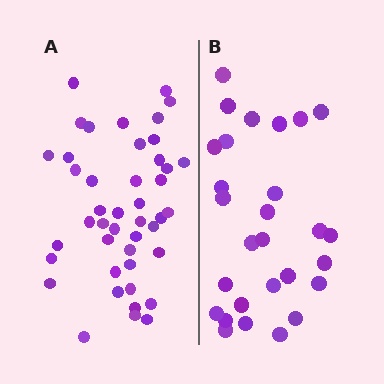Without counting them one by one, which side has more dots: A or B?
Region A (the left region) has more dots.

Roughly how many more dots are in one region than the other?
Region A has approximately 15 more dots than region B.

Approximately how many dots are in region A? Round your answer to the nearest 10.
About 40 dots. (The exact count is 44, which rounds to 40.)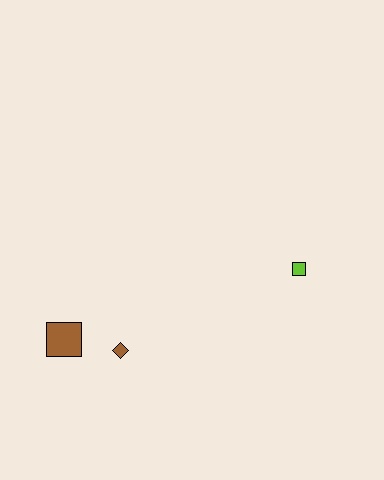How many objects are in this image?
There are 3 objects.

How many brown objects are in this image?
There are 2 brown objects.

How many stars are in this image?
There are no stars.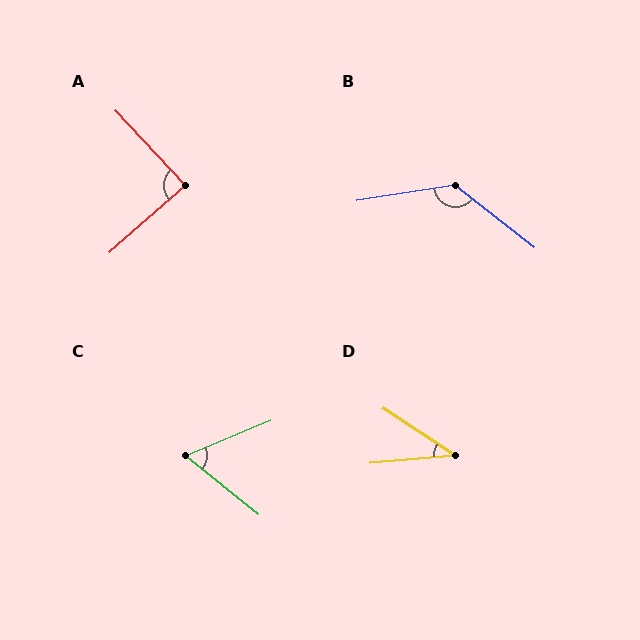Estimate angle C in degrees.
Approximately 61 degrees.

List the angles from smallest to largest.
D (38°), C (61°), A (88°), B (133°).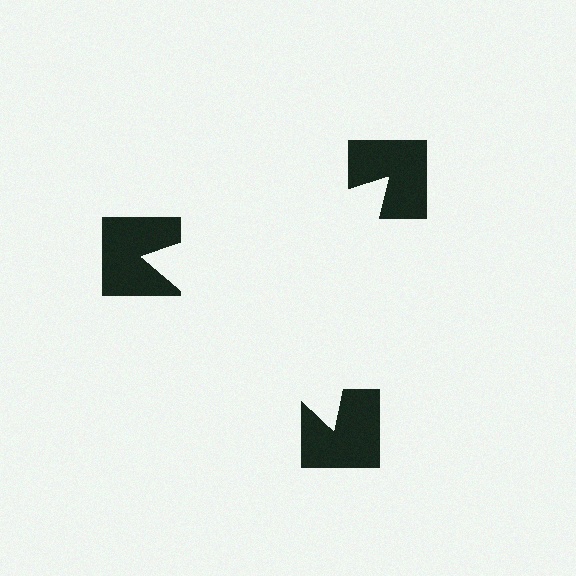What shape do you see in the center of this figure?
An illusory triangle — its edges are inferred from the aligned wedge cuts in the notched squares, not physically drawn.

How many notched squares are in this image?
There are 3 — one at each vertex of the illusory triangle.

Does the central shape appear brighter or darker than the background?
It typically appears slightly brighter than the background, even though no actual brightness change is drawn.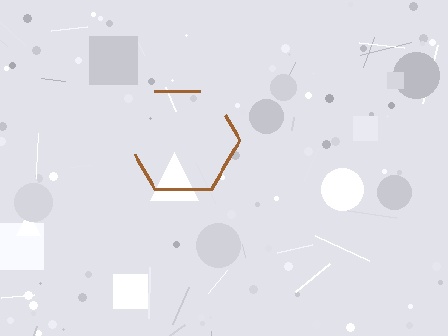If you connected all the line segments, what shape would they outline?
They would outline a hexagon.